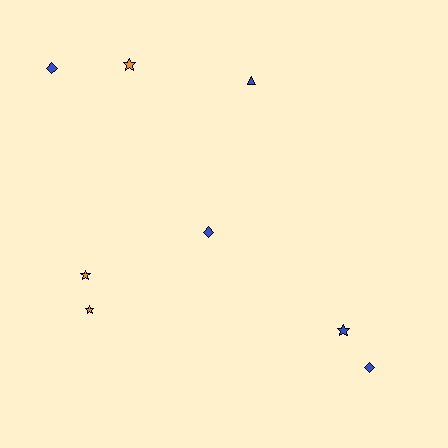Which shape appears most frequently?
Star, with 4 objects.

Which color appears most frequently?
Blue, with 5 objects.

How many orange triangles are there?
There are no orange triangles.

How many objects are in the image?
There are 8 objects.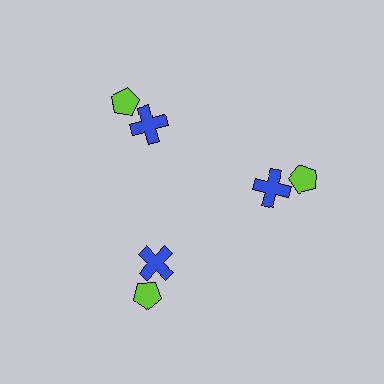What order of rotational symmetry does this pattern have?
This pattern has 3-fold rotational symmetry.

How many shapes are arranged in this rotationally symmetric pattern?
There are 6 shapes, arranged in 3 groups of 2.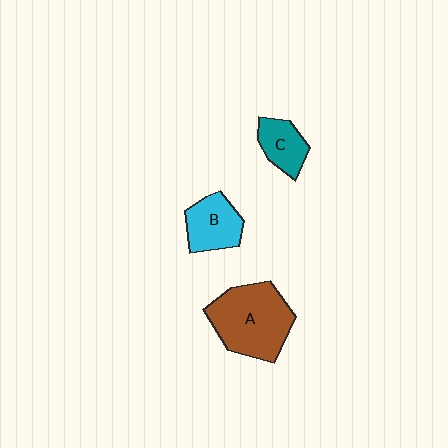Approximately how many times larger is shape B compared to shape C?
Approximately 1.3 times.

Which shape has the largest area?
Shape A (brown).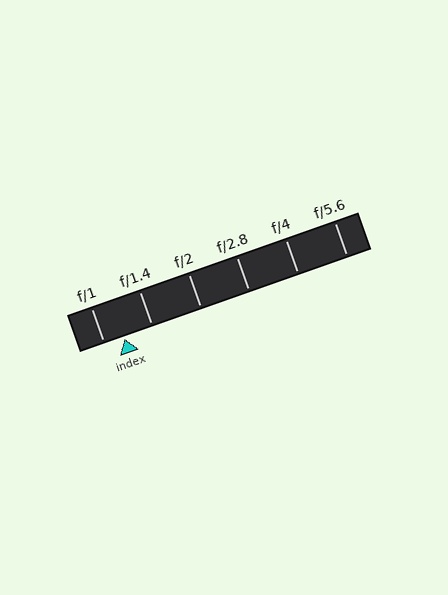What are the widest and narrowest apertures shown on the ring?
The widest aperture shown is f/1 and the narrowest is f/5.6.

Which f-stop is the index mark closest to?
The index mark is closest to f/1.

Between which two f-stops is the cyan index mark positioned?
The index mark is between f/1 and f/1.4.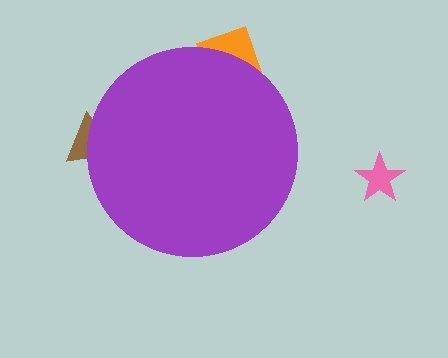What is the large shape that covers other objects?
A purple circle.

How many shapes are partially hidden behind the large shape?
2 shapes are partially hidden.